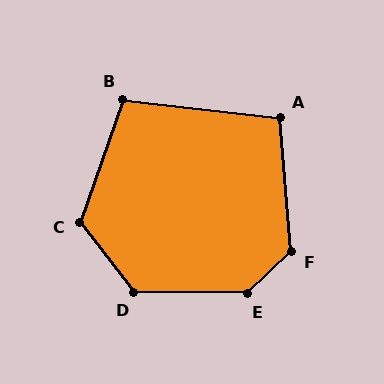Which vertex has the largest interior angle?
E, at approximately 135 degrees.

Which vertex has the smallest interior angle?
A, at approximately 101 degrees.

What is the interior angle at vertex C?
Approximately 124 degrees (obtuse).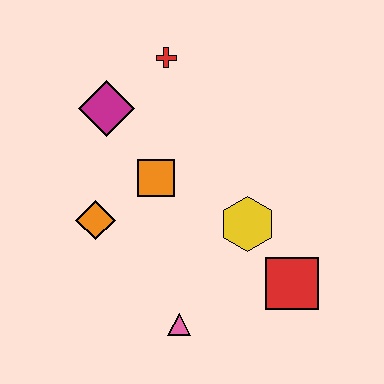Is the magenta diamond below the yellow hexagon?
No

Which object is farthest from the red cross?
The pink triangle is farthest from the red cross.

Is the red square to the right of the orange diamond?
Yes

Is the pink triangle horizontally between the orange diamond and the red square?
Yes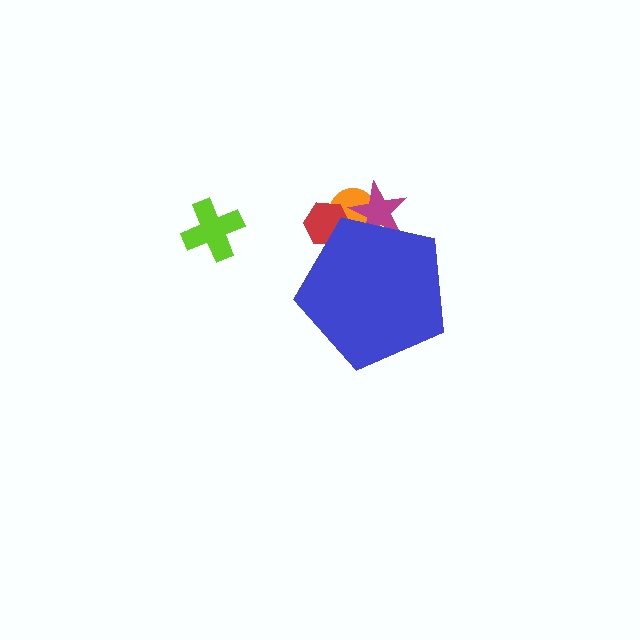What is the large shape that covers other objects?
A blue pentagon.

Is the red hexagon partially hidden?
Yes, the red hexagon is partially hidden behind the blue pentagon.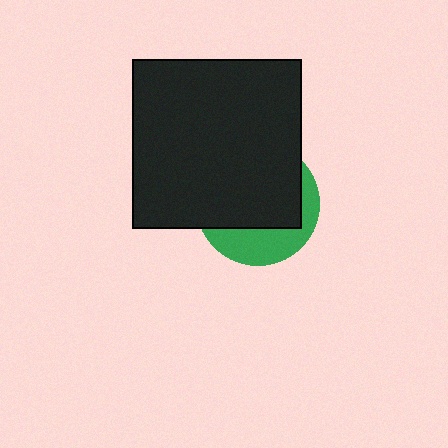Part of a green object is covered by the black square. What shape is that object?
It is a circle.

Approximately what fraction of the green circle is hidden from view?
Roughly 67% of the green circle is hidden behind the black square.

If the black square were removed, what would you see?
You would see the complete green circle.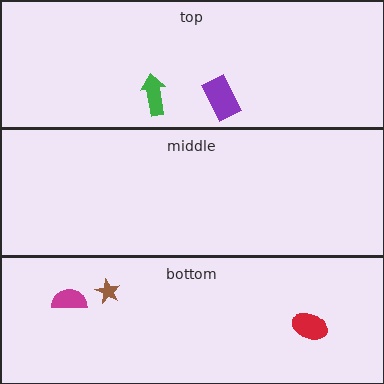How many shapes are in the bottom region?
3.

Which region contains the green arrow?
The top region.